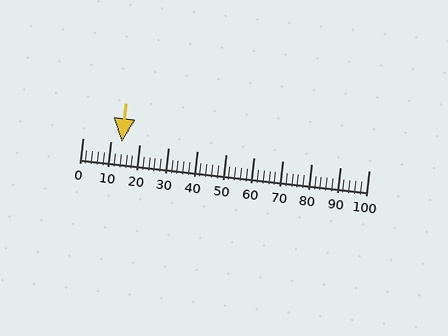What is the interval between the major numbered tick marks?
The major tick marks are spaced 10 units apart.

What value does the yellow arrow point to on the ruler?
The yellow arrow points to approximately 14.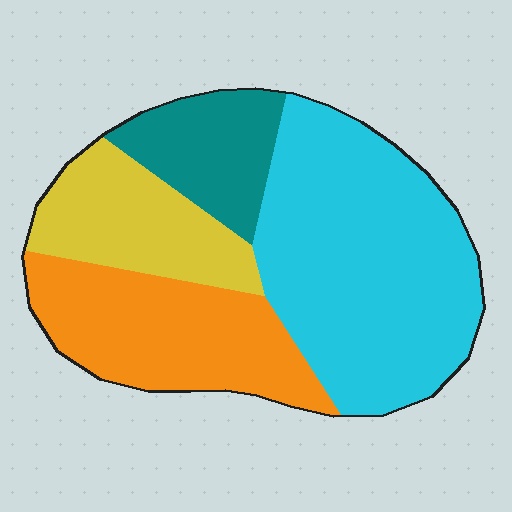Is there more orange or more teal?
Orange.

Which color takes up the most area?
Cyan, at roughly 45%.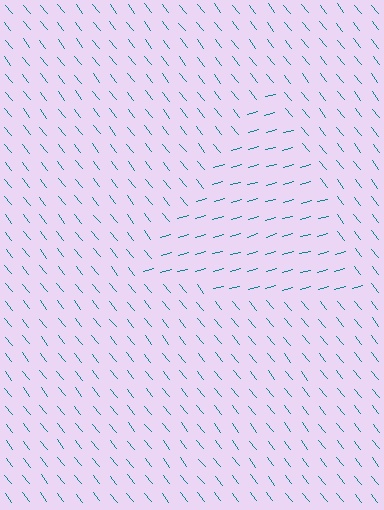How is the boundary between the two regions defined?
The boundary is defined purely by a change in line orientation (approximately 67 degrees difference). All lines are the same color and thickness.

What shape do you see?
I see a triangle.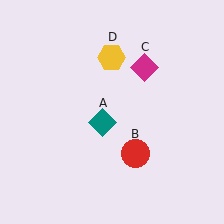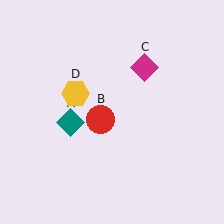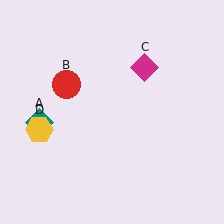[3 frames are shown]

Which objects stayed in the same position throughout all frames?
Magenta diamond (object C) remained stationary.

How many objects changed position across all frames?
3 objects changed position: teal diamond (object A), red circle (object B), yellow hexagon (object D).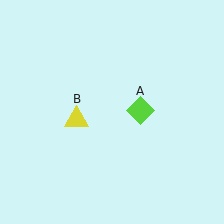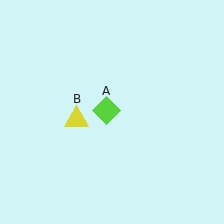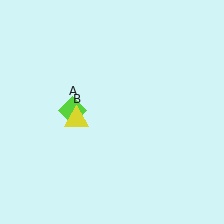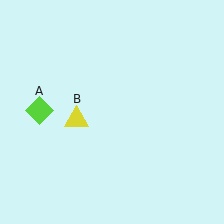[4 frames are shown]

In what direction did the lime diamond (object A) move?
The lime diamond (object A) moved left.